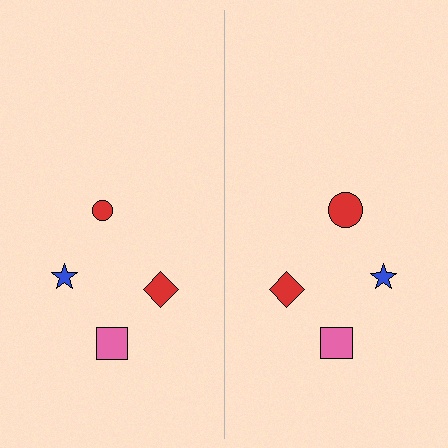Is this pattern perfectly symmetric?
No, the pattern is not perfectly symmetric. The red circle on the right side has a different size than its mirror counterpart.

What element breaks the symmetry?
The red circle on the right side has a different size than its mirror counterpart.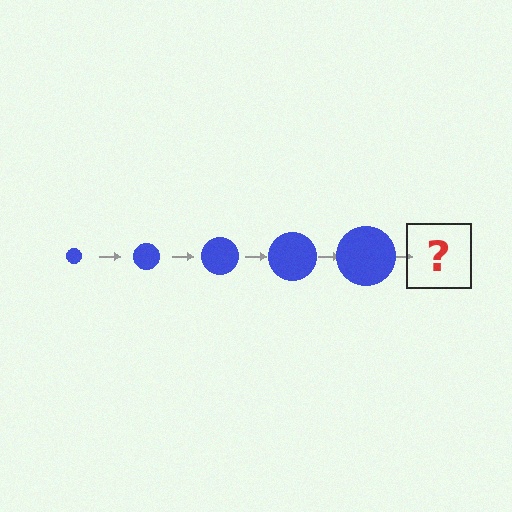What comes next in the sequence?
The next element should be a blue circle, larger than the previous one.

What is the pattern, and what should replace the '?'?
The pattern is that the circle gets progressively larger each step. The '?' should be a blue circle, larger than the previous one.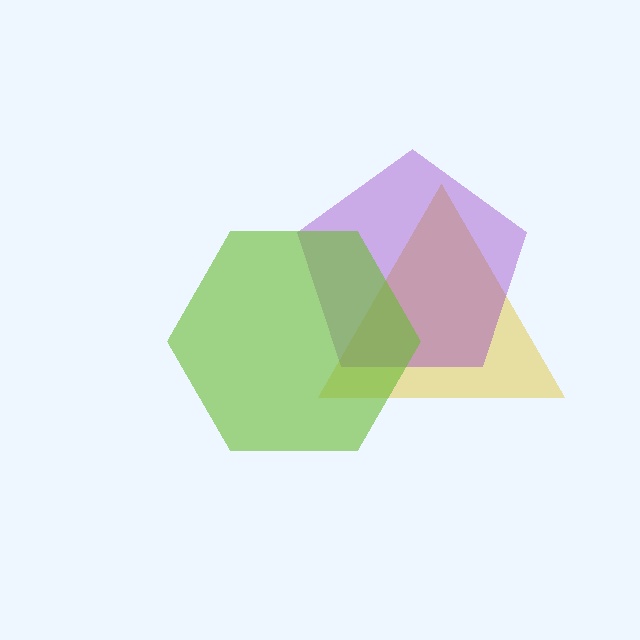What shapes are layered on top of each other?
The layered shapes are: a yellow triangle, a purple pentagon, a lime hexagon.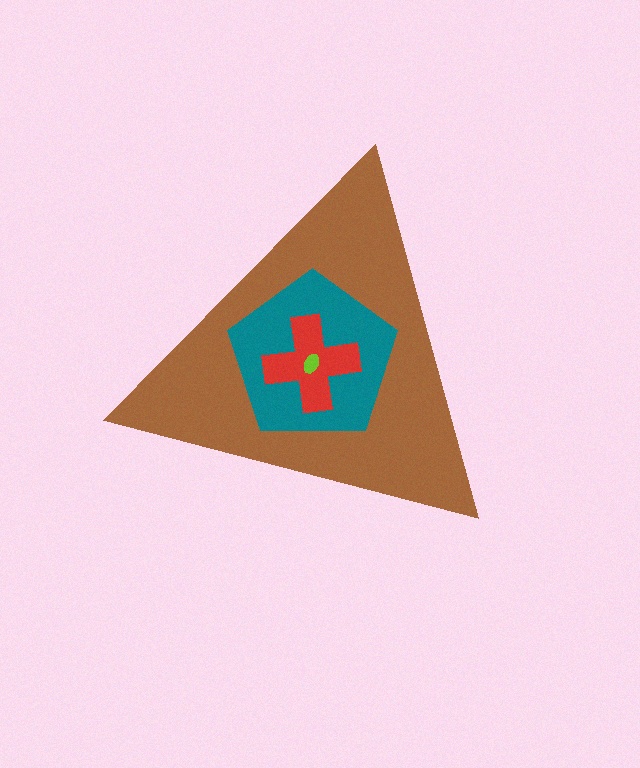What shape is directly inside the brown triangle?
The teal pentagon.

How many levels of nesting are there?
4.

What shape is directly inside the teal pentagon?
The red cross.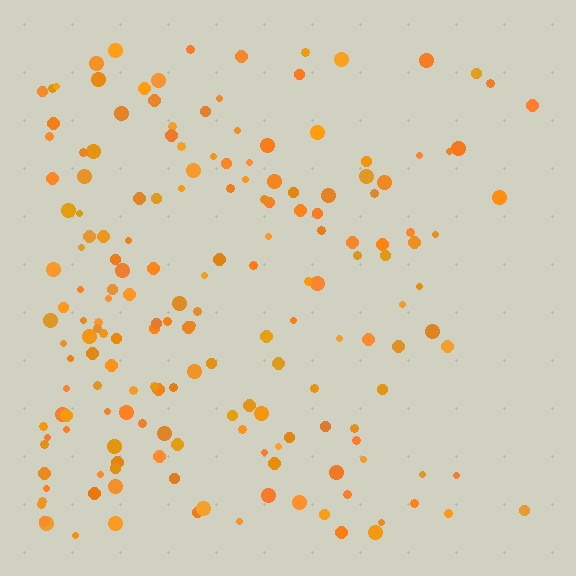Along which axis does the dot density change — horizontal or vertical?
Horizontal.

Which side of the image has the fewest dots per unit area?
The right.